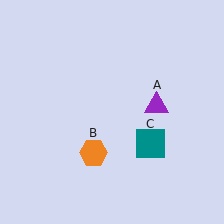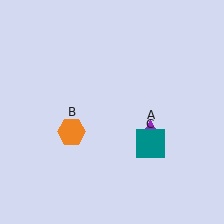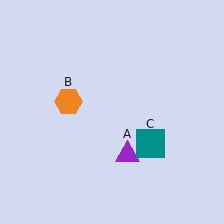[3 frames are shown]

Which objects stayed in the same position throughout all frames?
Teal square (object C) remained stationary.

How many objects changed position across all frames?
2 objects changed position: purple triangle (object A), orange hexagon (object B).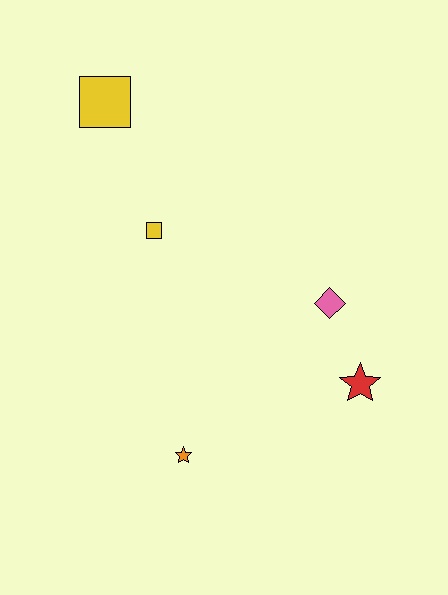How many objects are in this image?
There are 5 objects.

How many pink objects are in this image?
There is 1 pink object.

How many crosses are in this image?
There are no crosses.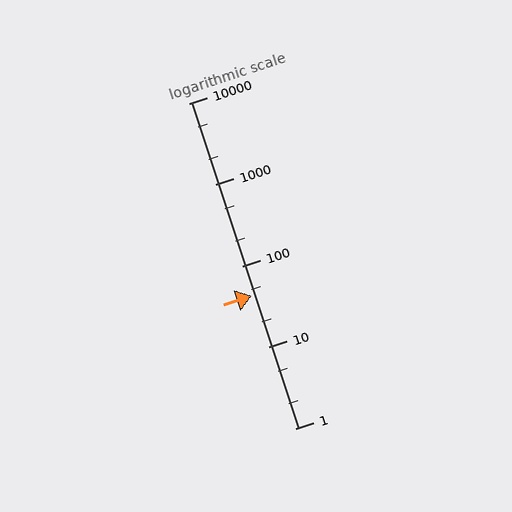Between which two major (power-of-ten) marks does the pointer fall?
The pointer is between 10 and 100.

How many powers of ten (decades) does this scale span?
The scale spans 4 decades, from 1 to 10000.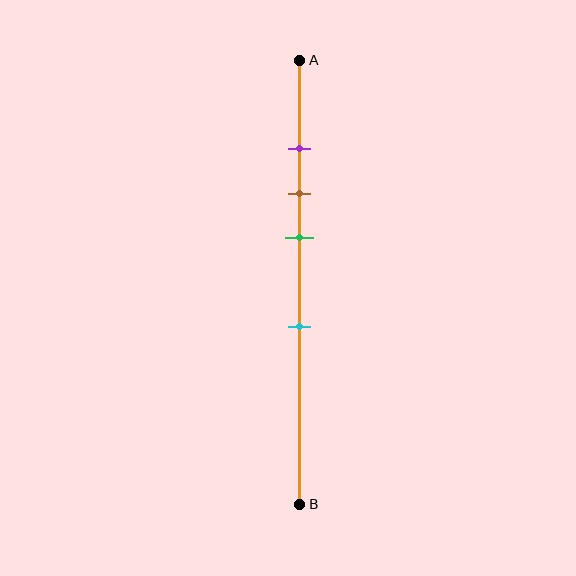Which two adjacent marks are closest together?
The purple and brown marks are the closest adjacent pair.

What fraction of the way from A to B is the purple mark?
The purple mark is approximately 20% (0.2) of the way from A to B.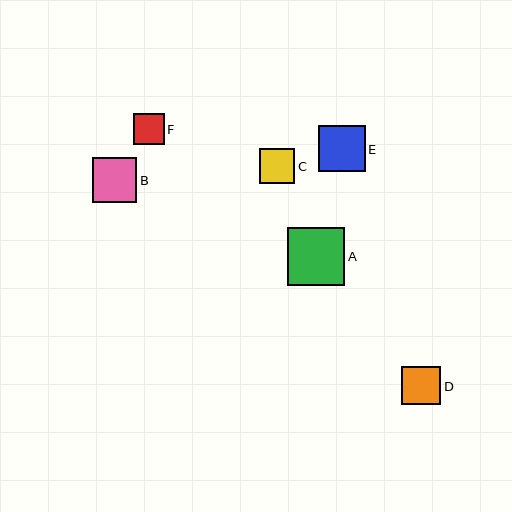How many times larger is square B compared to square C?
Square B is approximately 1.3 times the size of square C.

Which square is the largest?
Square A is the largest with a size of approximately 58 pixels.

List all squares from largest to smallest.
From largest to smallest: A, E, B, D, C, F.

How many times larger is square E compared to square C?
Square E is approximately 1.3 times the size of square C.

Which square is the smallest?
Square F is the smallest with a size of approximately 31 pixels.